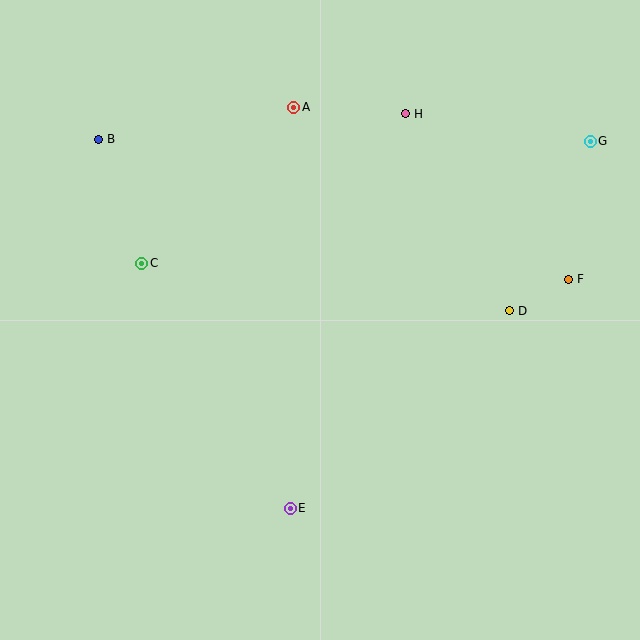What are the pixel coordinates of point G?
Point G is at (590, 141).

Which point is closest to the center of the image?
Point C at (142, 263) is closest to the center.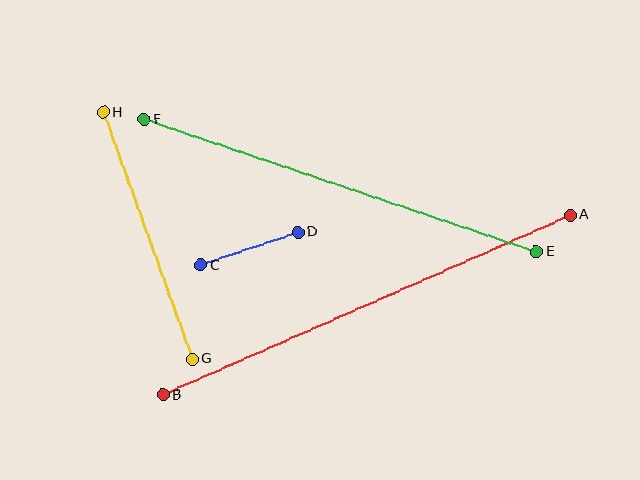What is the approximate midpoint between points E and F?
The midpoint is at approximately (340, 186) pixels.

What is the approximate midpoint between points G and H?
The midpoint is at approximately (148, 236) pixels.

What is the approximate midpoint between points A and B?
The midpoint is at approximately (367, 305) pixels.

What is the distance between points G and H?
The distance is approximately 262 pixels.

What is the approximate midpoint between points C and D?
The midpoint is at approximately (249, 249) pixels.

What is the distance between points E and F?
The distance is approximately 414 pixels.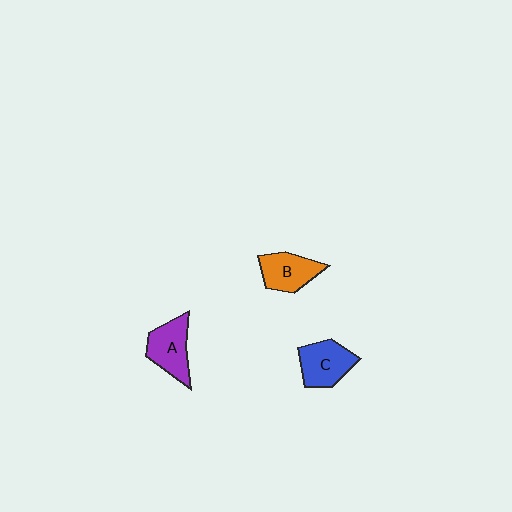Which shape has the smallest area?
Shape B (orange).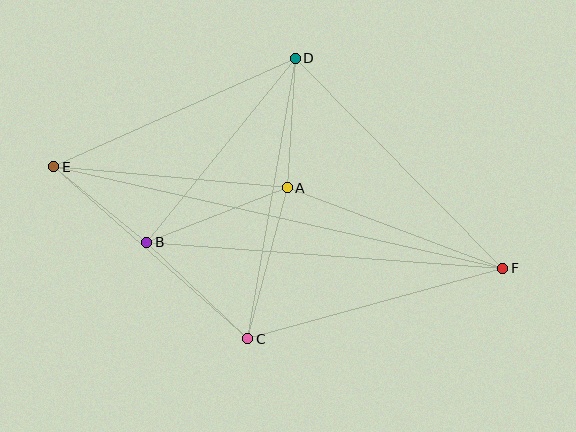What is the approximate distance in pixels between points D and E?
The distance between D and E is approximately 265 pixels.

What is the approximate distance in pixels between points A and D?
The distance between A and D is approximately 130 pixels.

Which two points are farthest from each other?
Points E and F are farthest from each other.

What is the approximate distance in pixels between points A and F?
The distance between A and F is approximately 230 pixels.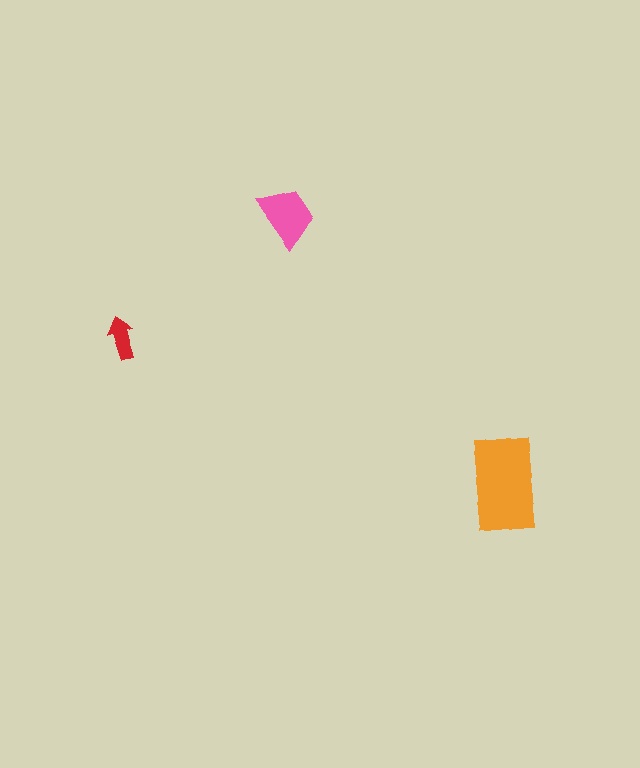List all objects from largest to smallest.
The orange rectangle, the pink trapezoid, the red arrow.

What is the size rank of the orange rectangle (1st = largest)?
1st.